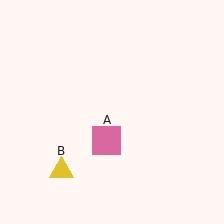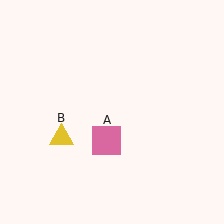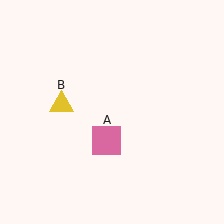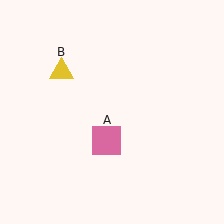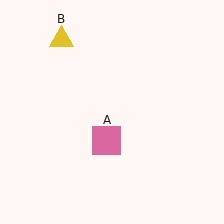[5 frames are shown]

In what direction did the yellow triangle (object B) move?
The yellow triangle (object B) moved up.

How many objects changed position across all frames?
1 object changed position: yellow triangle (object B).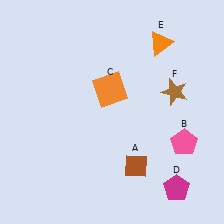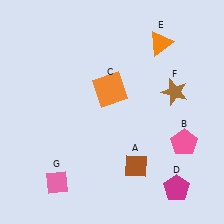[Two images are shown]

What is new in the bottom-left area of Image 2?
A pink diamond (G) was added in the bottom-left area of Image 2.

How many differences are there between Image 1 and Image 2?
There is 1 difference between the two images.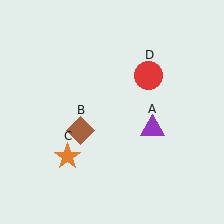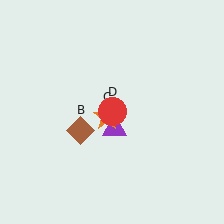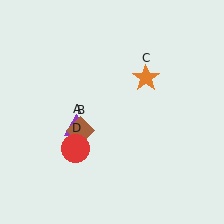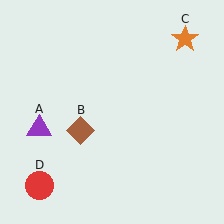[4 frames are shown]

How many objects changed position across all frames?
3 objects changed position: purple triangle (object A), orange star (object C), red circle (object D).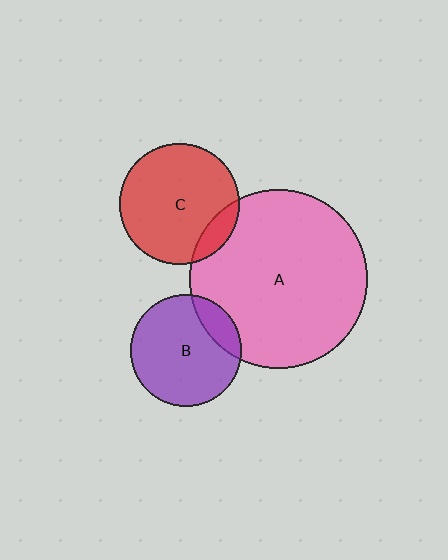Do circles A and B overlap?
Yes.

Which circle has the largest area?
Circle A (pink).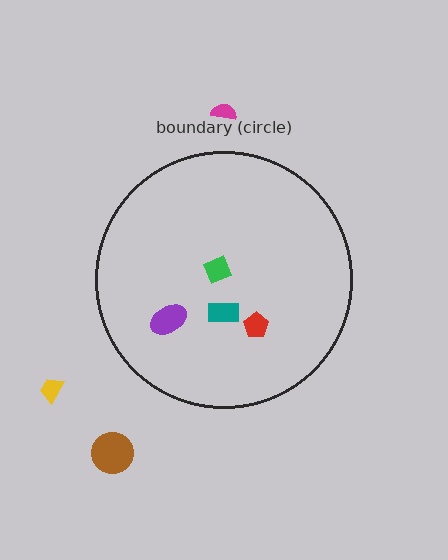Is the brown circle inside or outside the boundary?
Outside.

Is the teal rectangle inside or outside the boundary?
Inside.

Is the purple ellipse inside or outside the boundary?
Inside.